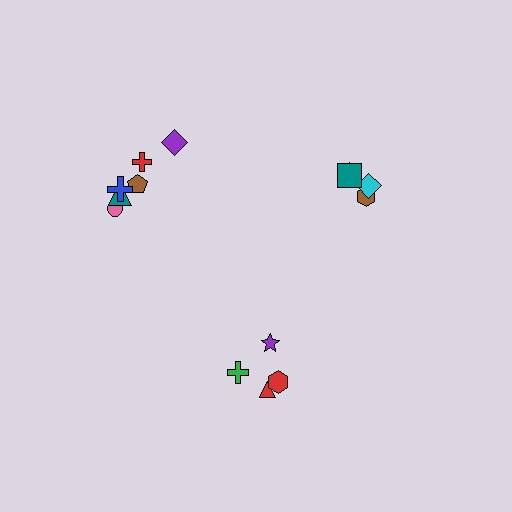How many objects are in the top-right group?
There are 4 objects.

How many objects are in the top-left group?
There are 6 objects.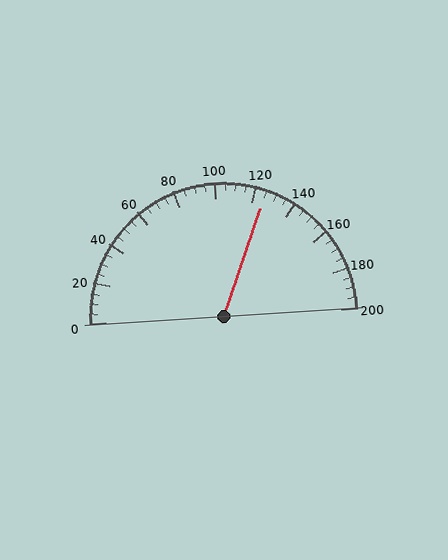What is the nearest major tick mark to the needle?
The nearest major tick mark is 120.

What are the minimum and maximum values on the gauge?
The gauge ranges from 0 to 200.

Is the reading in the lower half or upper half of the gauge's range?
The reading is in the upper half of the range (0 to 200).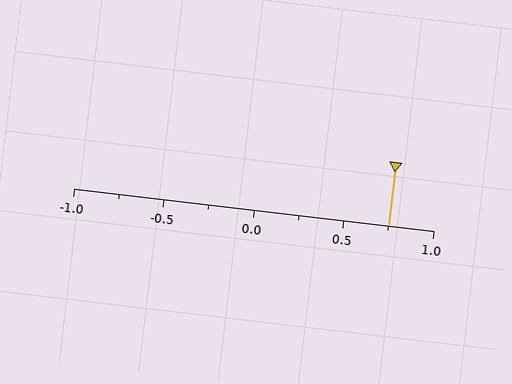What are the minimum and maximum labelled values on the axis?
The axis runs from -1.0 to 1.0.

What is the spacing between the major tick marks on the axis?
The major ticks are spaced 0.5 apart.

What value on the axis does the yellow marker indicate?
The marker indicates approximately 0.75.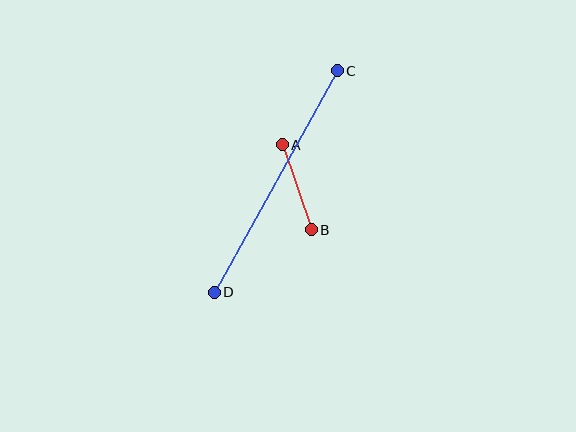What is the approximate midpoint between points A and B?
The midpoint is at approximately (297, 187) pixels.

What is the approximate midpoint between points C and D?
The midpoint is at approximately (276, 181) pixels.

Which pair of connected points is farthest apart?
Points C and D are farthest apart.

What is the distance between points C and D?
The distance is approximately 253 pixels.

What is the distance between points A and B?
The distance is approximately 90 pixels.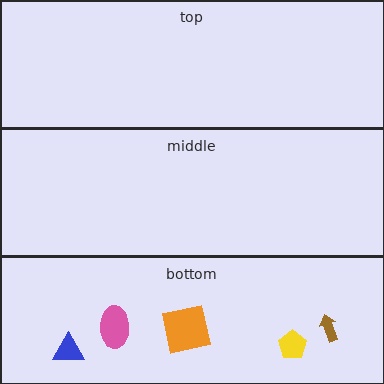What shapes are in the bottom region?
The orange square, the brown arrow, the blue triangle, the yellow pentagon, the pink ellipse.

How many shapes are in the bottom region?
5.